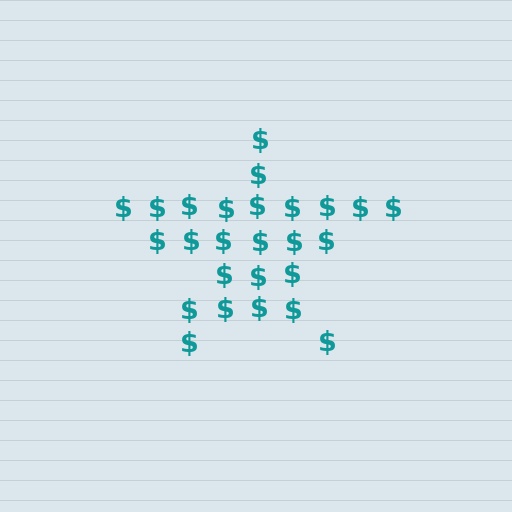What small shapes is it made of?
It is made of small dollar signs.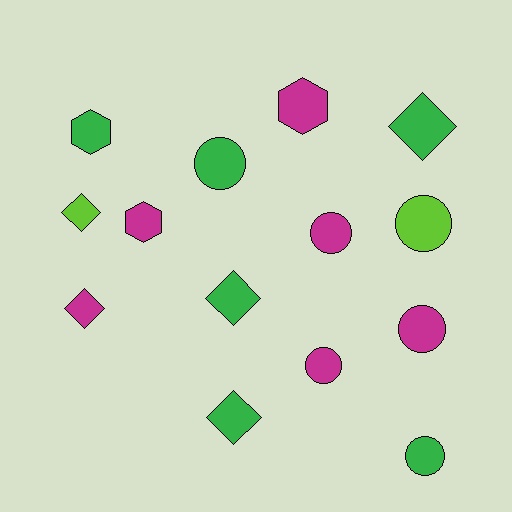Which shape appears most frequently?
Circle, with 6 objects.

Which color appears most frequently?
Green, with 6 objects.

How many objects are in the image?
There are 14 objects.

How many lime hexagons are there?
There are no lime hexagons.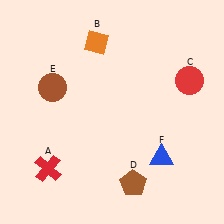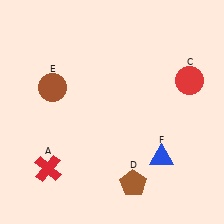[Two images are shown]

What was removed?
The orange diamond (B) was removed in Image 2.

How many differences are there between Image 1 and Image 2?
There is 1 difference between the two images.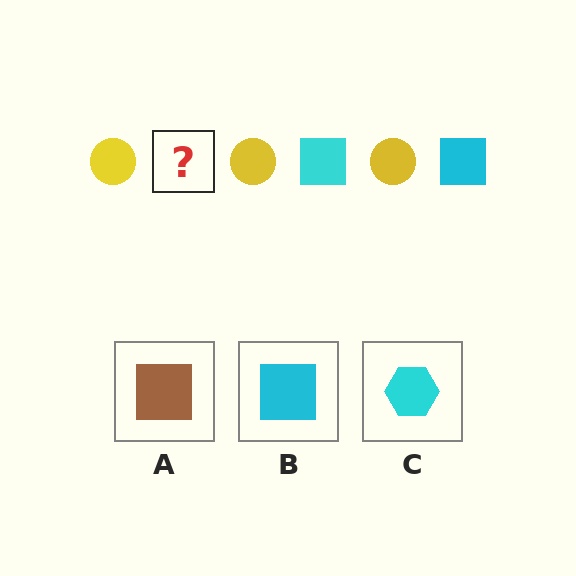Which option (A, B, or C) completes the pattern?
B.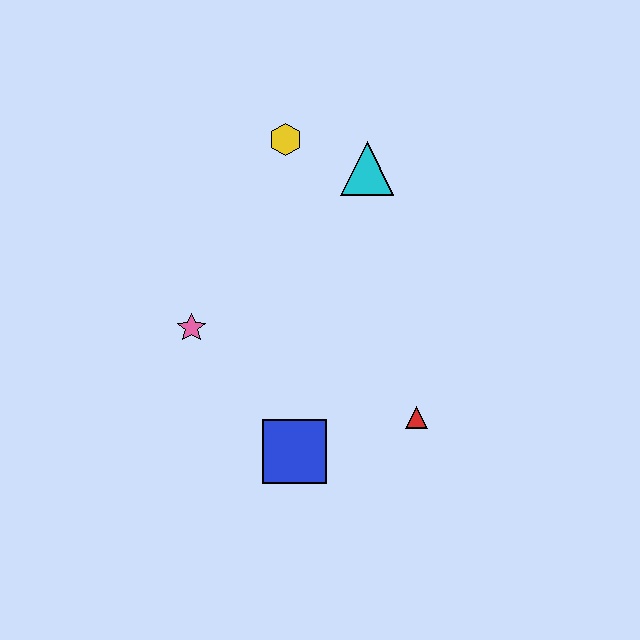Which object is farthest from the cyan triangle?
The blue square is farthest from the cyan triangle.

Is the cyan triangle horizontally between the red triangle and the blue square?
Yes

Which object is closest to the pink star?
The blue square is closest to the pink star.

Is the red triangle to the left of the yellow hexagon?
No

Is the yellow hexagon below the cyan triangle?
No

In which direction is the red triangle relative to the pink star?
The red triangle is to the right of the pink star.